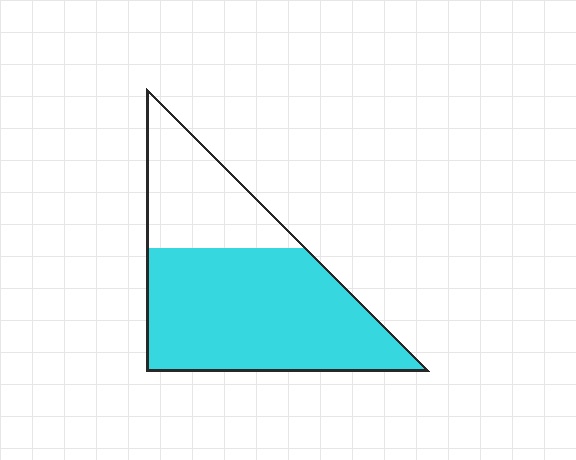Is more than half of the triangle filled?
Yes.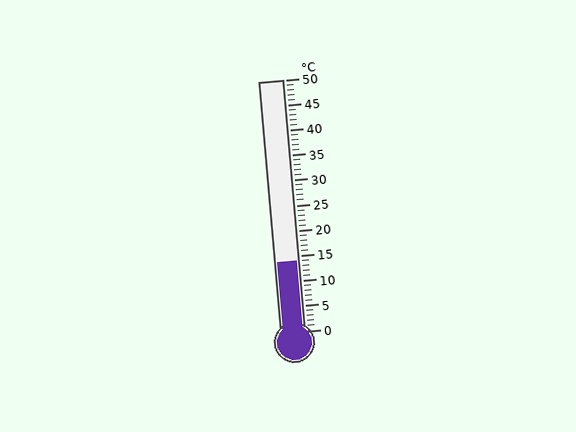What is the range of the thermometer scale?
The thermometer scale ranges from 0°C to 50°C.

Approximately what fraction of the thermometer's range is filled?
The thermometer is filled to approximately 30% of its range.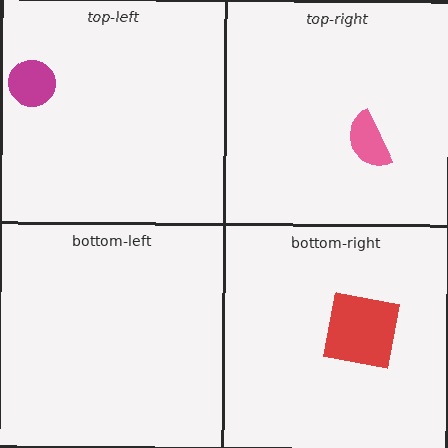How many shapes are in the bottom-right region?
1.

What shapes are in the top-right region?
The pink semicircle.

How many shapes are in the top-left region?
1.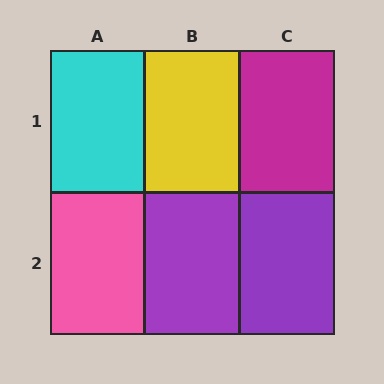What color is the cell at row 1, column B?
Yellow.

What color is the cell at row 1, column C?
Magenta.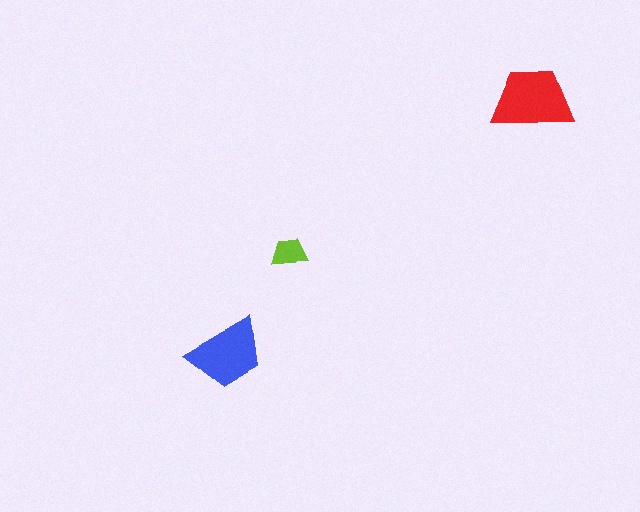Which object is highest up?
The red trapezoid is topmost.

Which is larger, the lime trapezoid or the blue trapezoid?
The blue one.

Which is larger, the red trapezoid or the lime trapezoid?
The red one.